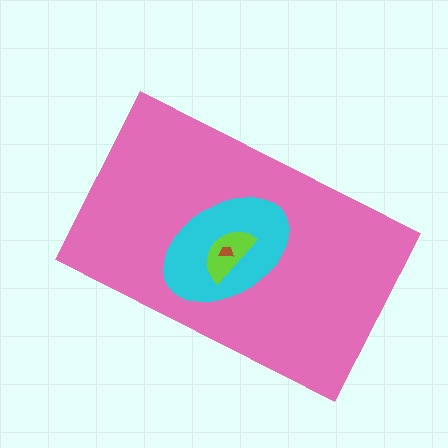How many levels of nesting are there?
4.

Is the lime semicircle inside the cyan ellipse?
Yes.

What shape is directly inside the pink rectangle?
The cyan ellipse.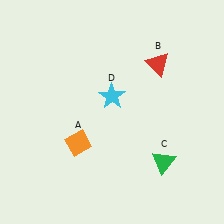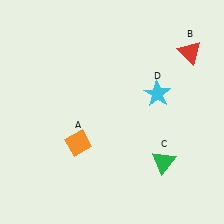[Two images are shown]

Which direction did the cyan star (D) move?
The cyan star (D) moved right.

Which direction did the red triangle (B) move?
The red triangle (B) moved right.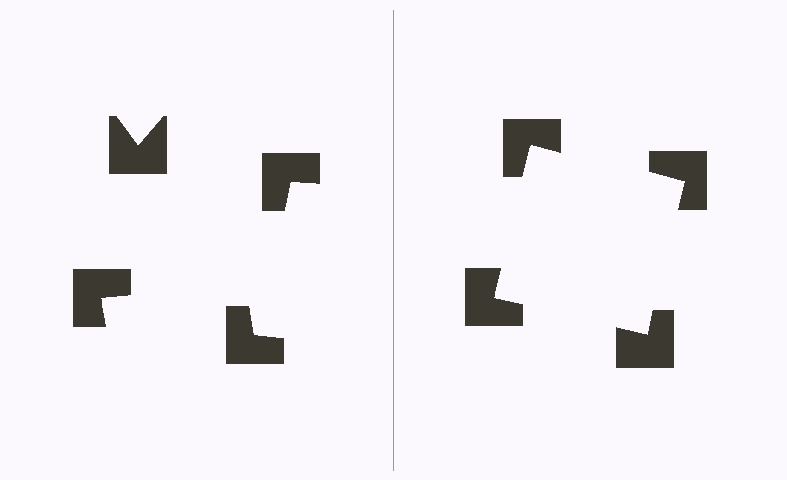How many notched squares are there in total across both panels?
8 — 4 on each side.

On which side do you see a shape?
An illusory square appears on the right side. On the left side the wedge cuts are rotated, so no coherent shape forms.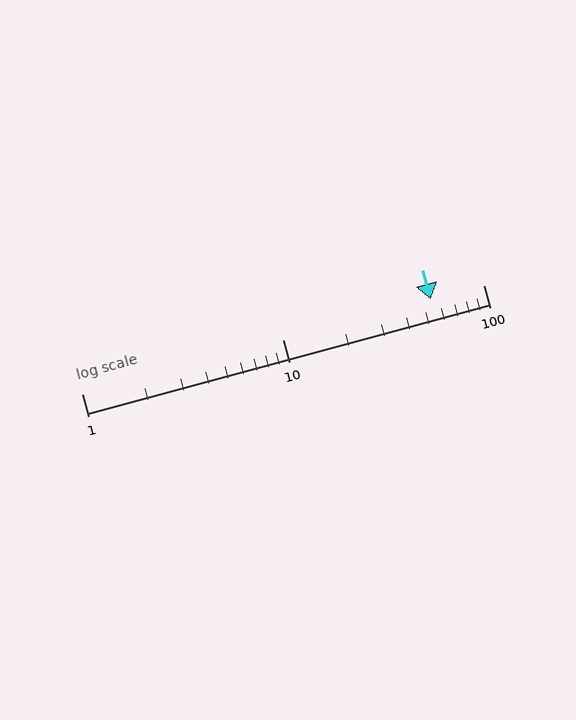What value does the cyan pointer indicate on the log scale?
The pointer indicates approximately 55.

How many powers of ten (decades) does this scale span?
The scale spans 2 decades, from 1 to 100.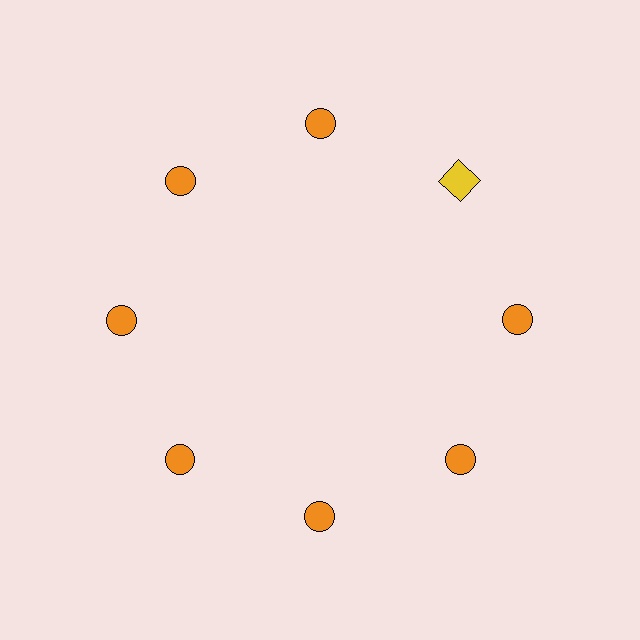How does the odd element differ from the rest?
It differs in both color (yellow instead of orange) and shape (square instead of circle).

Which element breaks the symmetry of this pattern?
The yellow square at roughly the 2 o'clock position breaks the symmetry. All other shapes are orange circles.